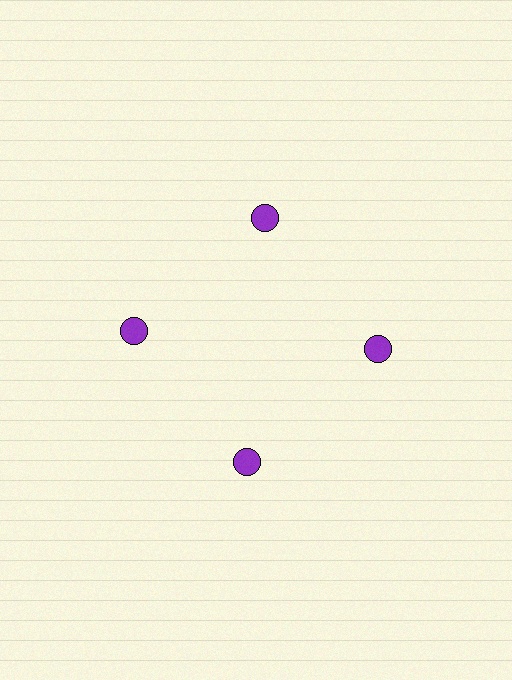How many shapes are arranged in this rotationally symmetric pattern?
There are 4 shapes, arranged in 4 groups of 1.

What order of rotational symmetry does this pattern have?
This pattern has 4-fold rotational symmetry.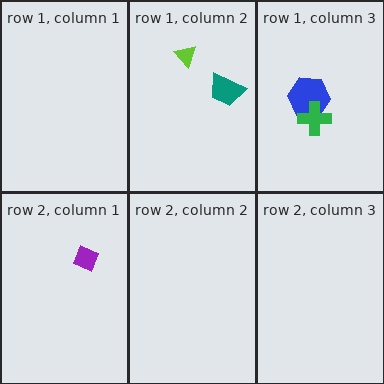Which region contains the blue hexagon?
The row 1, column 3 region.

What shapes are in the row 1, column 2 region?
The lime triangle, the teal trapezoid.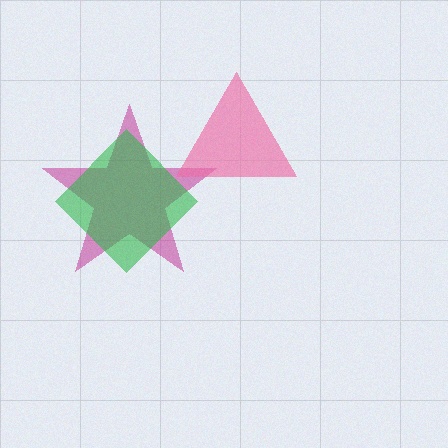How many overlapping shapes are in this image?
There are 3 overlapping shapes in the image.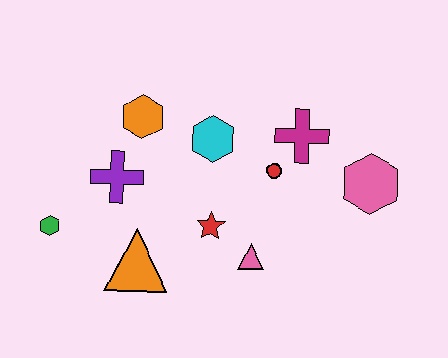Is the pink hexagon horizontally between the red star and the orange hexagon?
No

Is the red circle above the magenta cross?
No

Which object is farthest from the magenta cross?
The green hexagon is farthest from the magenta cross.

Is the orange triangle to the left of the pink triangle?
Yes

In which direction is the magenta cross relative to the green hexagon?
The magenta cross is to the right of the green hexagon.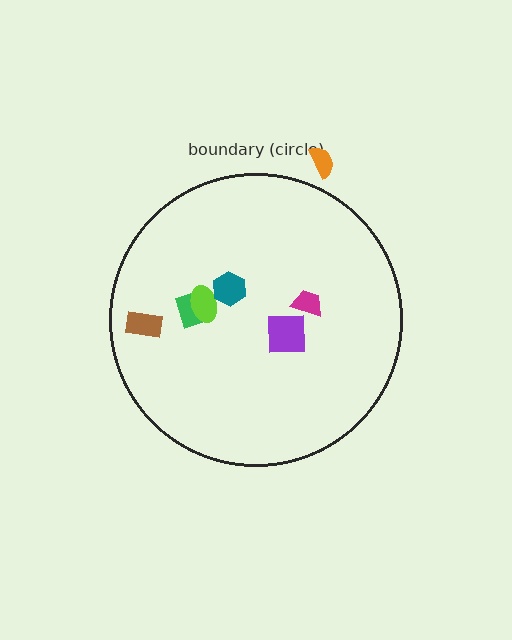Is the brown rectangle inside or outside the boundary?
Inside.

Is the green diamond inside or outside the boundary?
Inside.